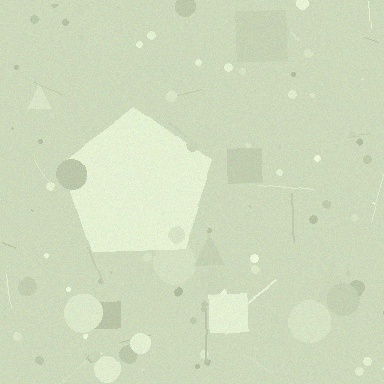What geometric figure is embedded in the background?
A pentagon is embedded in the background.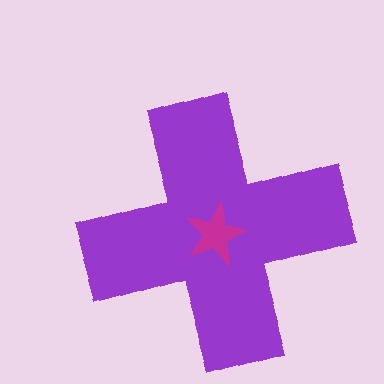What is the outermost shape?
The purple cross.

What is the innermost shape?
The magenta star.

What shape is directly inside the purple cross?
The magenta star.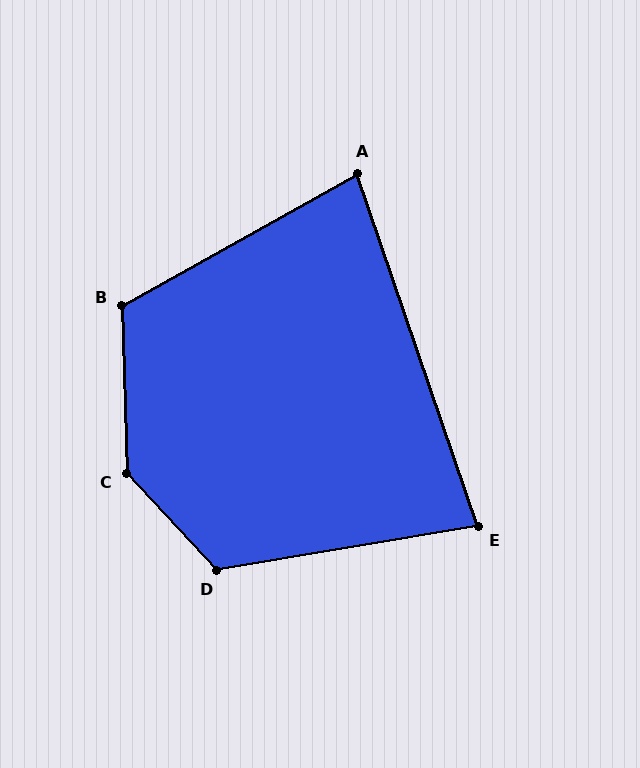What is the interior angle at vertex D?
Approximately 123 degrees (obtuse).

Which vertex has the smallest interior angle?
A, at approximately 80 degrees.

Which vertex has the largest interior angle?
C, at approximately 139 degrees.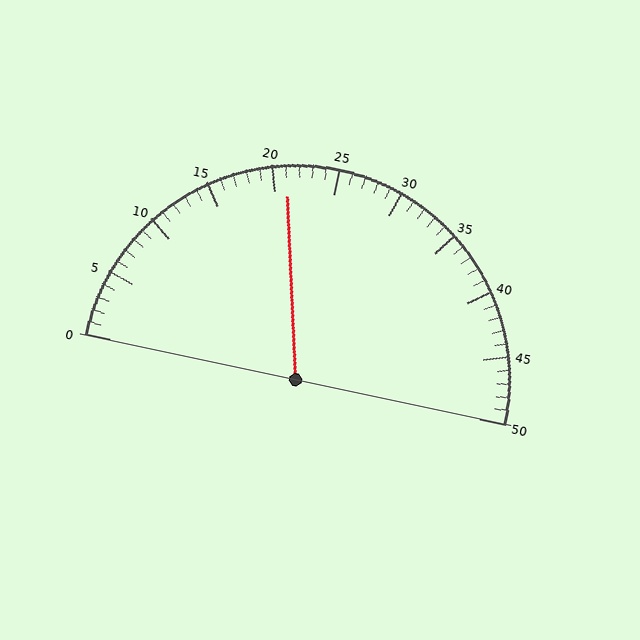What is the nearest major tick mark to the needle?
The nearest major tick mark is 20.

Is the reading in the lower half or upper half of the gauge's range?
The reading is in the lower half of the range (0 to 50).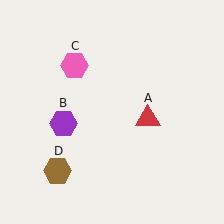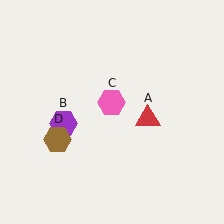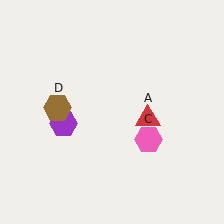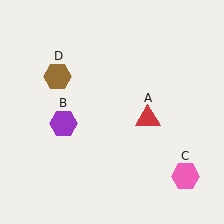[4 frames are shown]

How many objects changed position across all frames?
2 objects changed position: pink hexagon (object C), brown hexagon (object D).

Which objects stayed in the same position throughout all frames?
Red triangle (object A) and purple hexagon (object B) remained stationary.